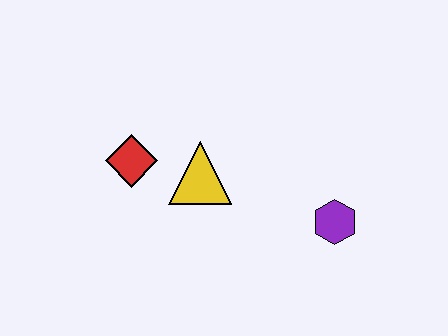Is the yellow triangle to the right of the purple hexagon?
No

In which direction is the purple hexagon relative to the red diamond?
The purple hexagon is to the right of the red diamond.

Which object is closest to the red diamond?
The yellow triangle is closest to the red diamond.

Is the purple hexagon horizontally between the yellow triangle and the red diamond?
No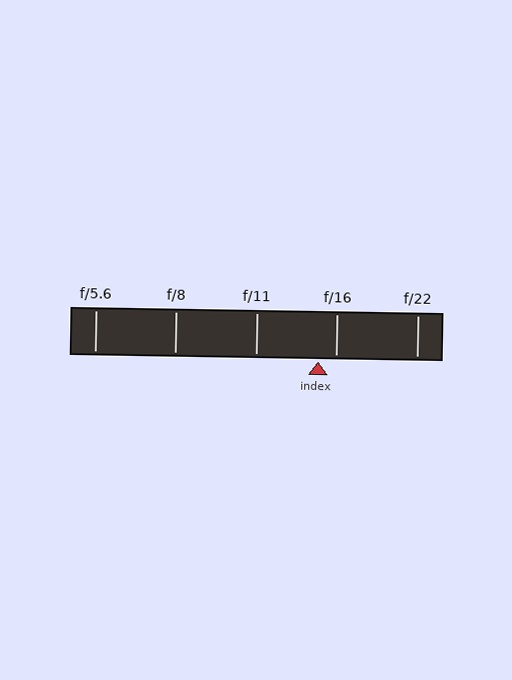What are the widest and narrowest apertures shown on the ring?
The widest aperture shown is f/5.6 and the narrowest is f/22.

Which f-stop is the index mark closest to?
The index mark is closest to f/16.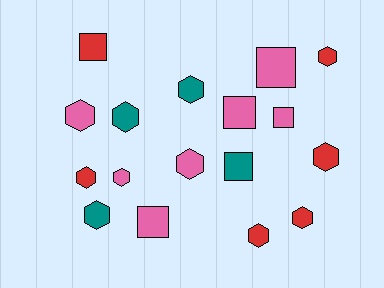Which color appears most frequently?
Pink, with 7 objects.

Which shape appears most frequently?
Hexagon, with 11 objects.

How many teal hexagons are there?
There are 3 teal hexagons.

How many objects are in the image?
There are 17 objects.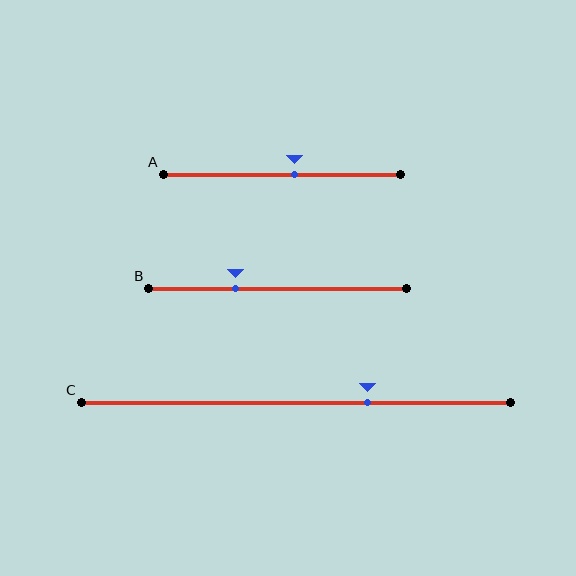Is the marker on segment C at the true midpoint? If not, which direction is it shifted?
No, the marker on segment C is shifted to the right by about 17% of the segment length.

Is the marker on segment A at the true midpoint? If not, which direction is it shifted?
No, the marker on segment A is shifted to the right by about 5% of the segment length.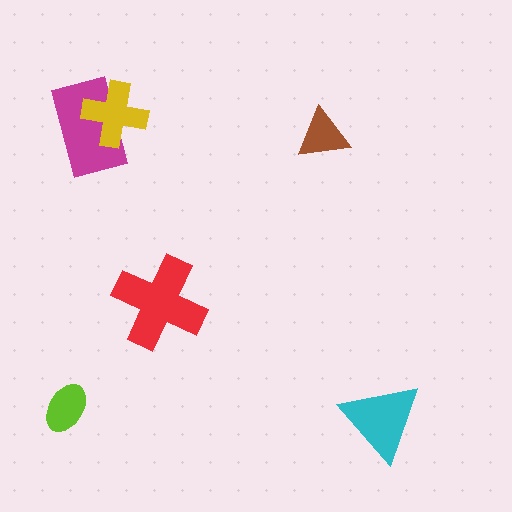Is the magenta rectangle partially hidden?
Yes, it is partially covered by another shape.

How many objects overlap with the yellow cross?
1 object overlaps with the yellow cross.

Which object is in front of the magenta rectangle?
The yellow cross is in front of the magenta rectangle.